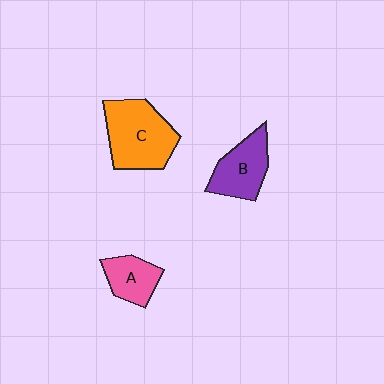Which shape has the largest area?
Shape C (orange).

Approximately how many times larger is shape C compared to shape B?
Approximately 1.4 times.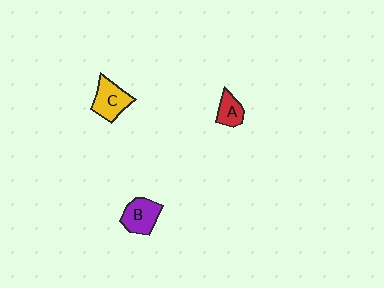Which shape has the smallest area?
Shape A (red).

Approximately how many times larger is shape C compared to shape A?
Approximately 1.6 times.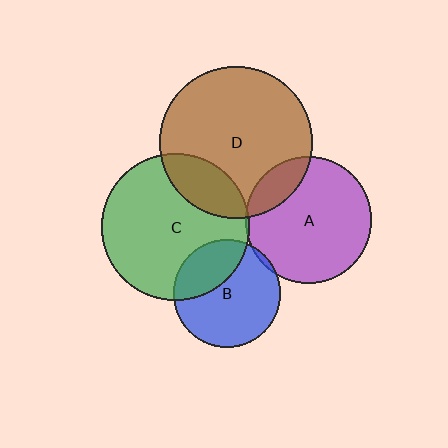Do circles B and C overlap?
Yes.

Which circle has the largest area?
Circle D (brown).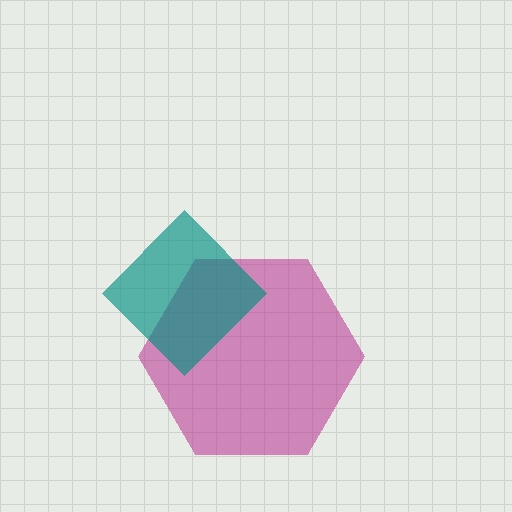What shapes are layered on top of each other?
The layered shapes are: a magenta hexagon, a teal diamond.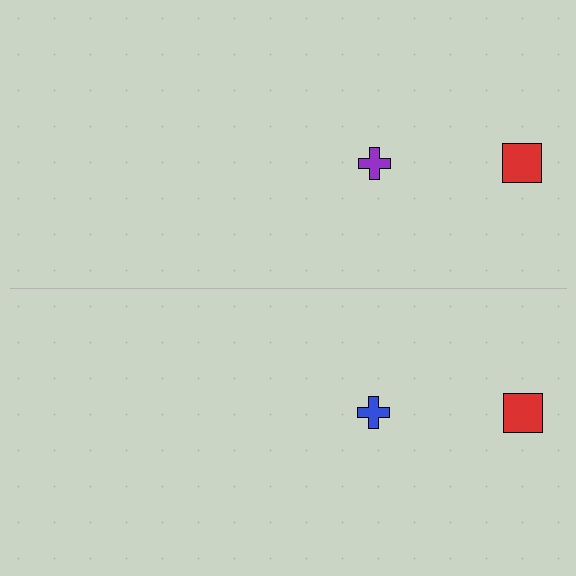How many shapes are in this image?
There are 4 shapes in this image.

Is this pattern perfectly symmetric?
No, the pattern is not perfectly symmetric. The blue cross on the bottom side breaks the symmetry — its mirror counterpart is purple.